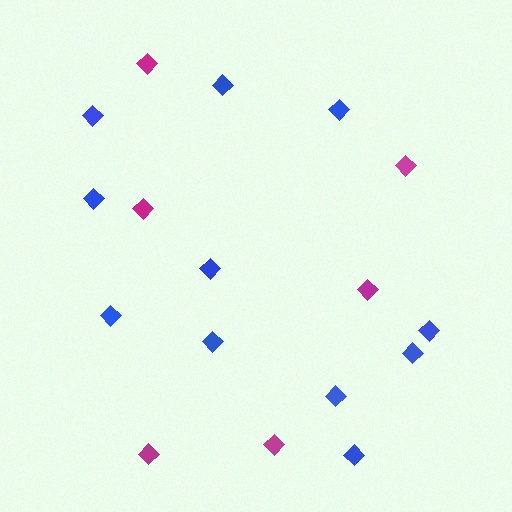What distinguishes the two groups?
There are 2 groups: one group of blue diamonds (11) and one group of magenta diamonds (6).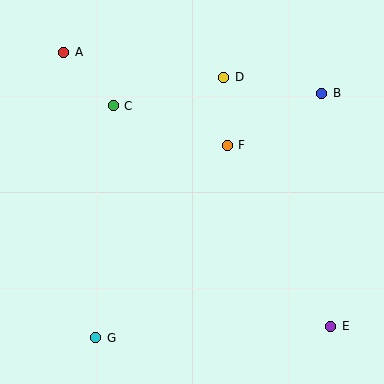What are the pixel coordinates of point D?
Point D is at (224, 77).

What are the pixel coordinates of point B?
Point B is at (322, 93).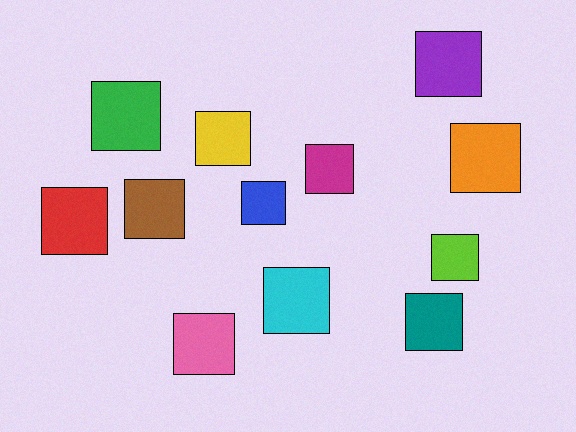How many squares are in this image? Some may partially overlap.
There are 12 squares.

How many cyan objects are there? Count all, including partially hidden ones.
There is 1 cyan object.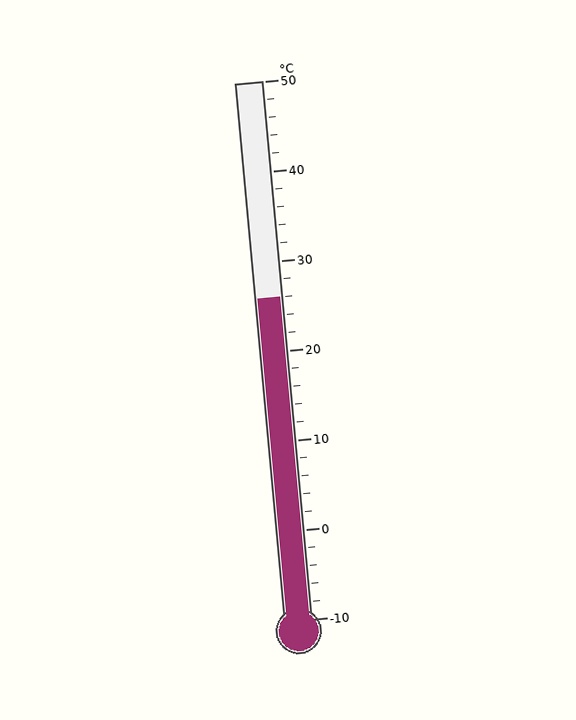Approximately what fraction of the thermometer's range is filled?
The thermometer is filled to approximately 60% of its range.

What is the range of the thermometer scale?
The thermometer scale ranges from -10°C to 50°C.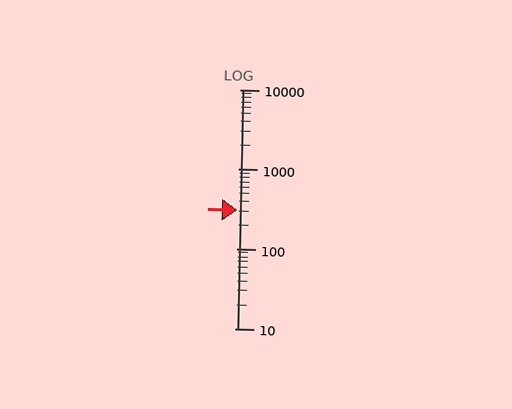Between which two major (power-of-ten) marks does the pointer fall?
The pointer is between 100 and 1000.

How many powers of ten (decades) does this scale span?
The scale spans 3 decades, from 10 to 10000.